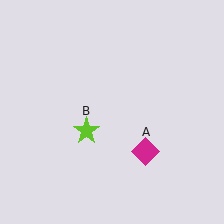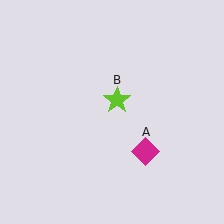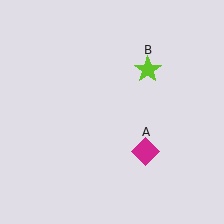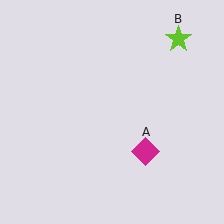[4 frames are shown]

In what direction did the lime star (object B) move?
The lime star (object B) moved up and to the right.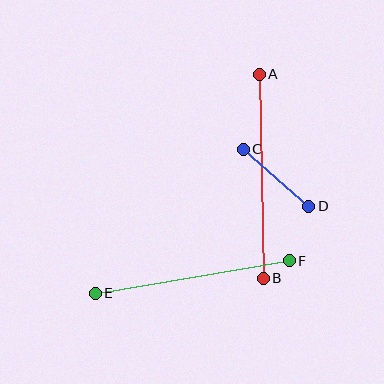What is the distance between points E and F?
The distance is approximately 197 pixels.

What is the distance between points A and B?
The distance is approximately 204 pixels.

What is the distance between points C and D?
The distance is approximately 87 pixels.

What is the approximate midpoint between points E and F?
The midpoint is at approximately (192, 277) pixels.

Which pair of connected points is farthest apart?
Points A and B are farthest apart.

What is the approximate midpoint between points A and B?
The midpoint is at approximately (261, 176) pixels.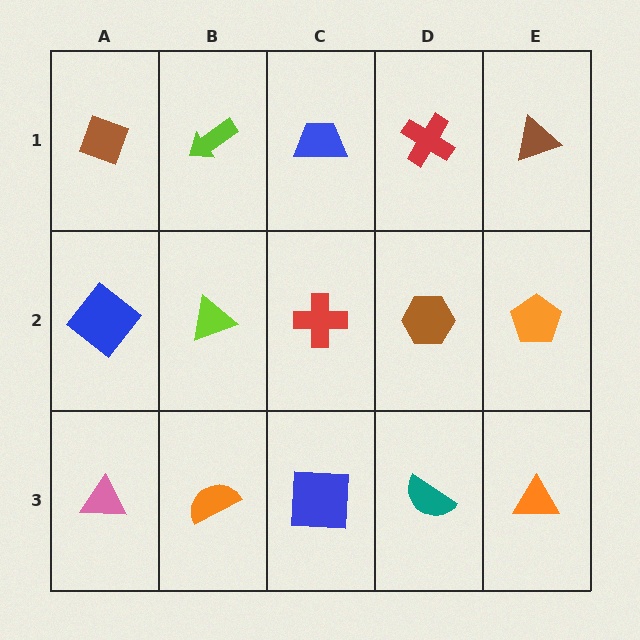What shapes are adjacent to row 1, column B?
A lime triangle (row 2, column B), a brown diamond (row 1, column A), a blue trapezoid (row 1, column C).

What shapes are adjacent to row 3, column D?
A brown hexagon (row 2, column D), a blue square (row 3, column C), an orange triangle (row 3, column E).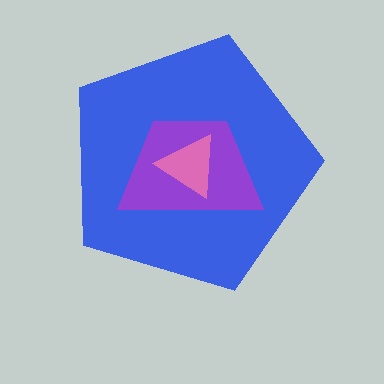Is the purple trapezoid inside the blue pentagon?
Yes.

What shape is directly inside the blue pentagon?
The purple trapezoid.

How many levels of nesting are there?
3.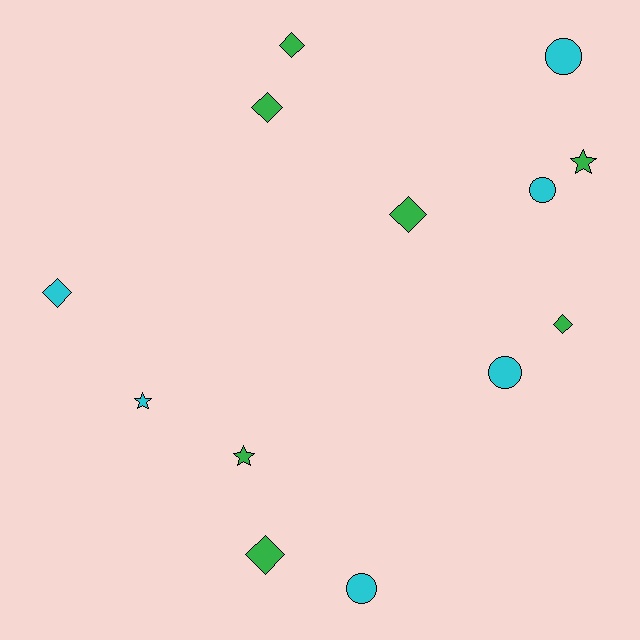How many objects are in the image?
There are 13 objects.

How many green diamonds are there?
There are 5 green diamonds.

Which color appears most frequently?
Green, with 7 objects.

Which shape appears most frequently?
Diamond, with 6 objects.